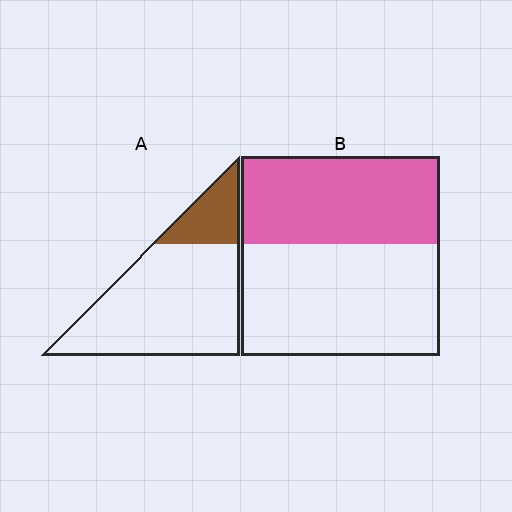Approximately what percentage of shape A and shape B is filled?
A is approximately 20% and B is approximately 45%.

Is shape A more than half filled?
No.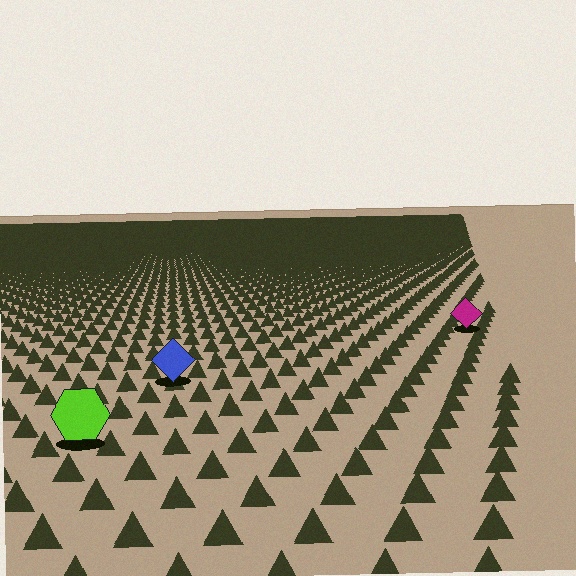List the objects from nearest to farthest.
From nearest to farthest: the lime hexagon, the blue diamond, the magenta diamond.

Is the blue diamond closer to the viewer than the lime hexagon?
No. The lime hexagon is closer — you can tell from the texture gradient: the ground texture is coarser near it.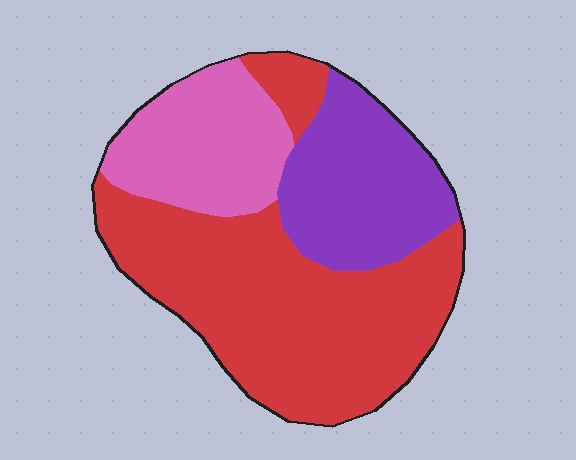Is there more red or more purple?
Red.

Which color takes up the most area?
Red, at roughly 55%.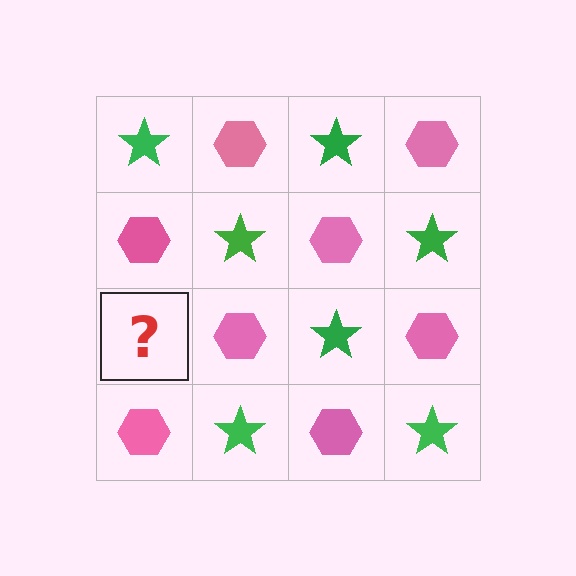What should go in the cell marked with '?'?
The missing cell should contain a green star.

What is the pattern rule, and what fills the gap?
The rule is that it alternates green star and pink hexagon in a checkerboard pattern. The gap should be filled with a green star.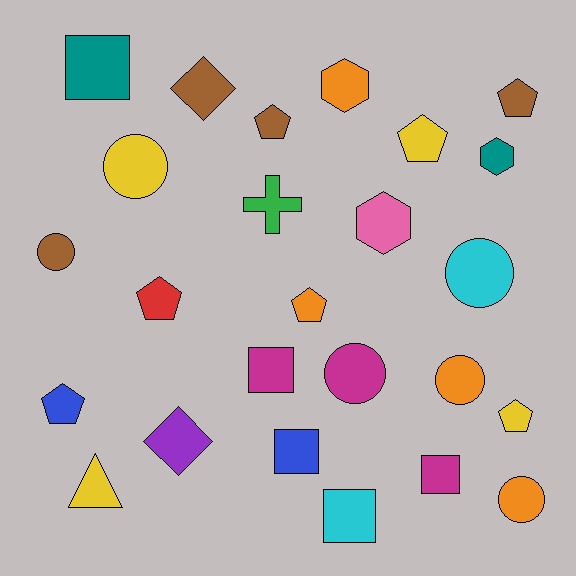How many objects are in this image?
There are 25 objects.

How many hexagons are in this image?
There are 3 hexagons.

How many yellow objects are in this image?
There are 4 yellow objects.